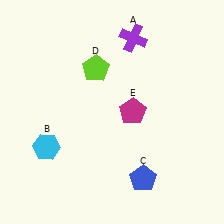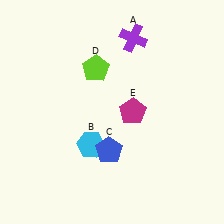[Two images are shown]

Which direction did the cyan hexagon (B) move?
The cyan hexagon (B) moved right.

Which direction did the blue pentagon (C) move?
The blue pentagon (C) moved left.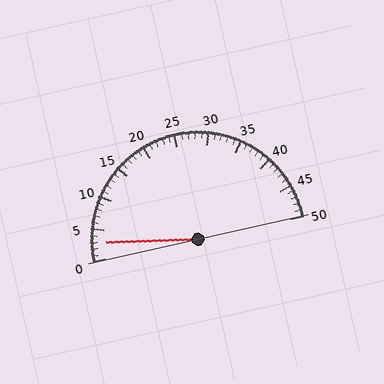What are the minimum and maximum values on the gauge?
The gauge ranges from 0 to 50.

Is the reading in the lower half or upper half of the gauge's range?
The reading is in the lower half of the range (0 to 50).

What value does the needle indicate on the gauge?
The needle indicates approximately 3.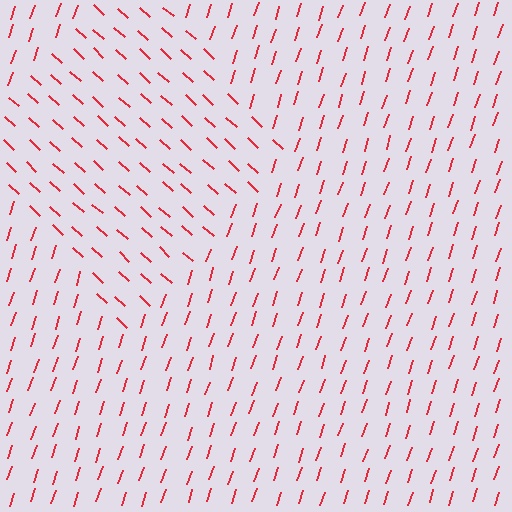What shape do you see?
I see a diamond.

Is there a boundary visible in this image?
Yes, there is a texture boundary formed by a change in line orientation.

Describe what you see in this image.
The image is filled with small red line segments. A diamond region in the image has lines oriented differently from the surrounding lines, creating a visible texture boundary.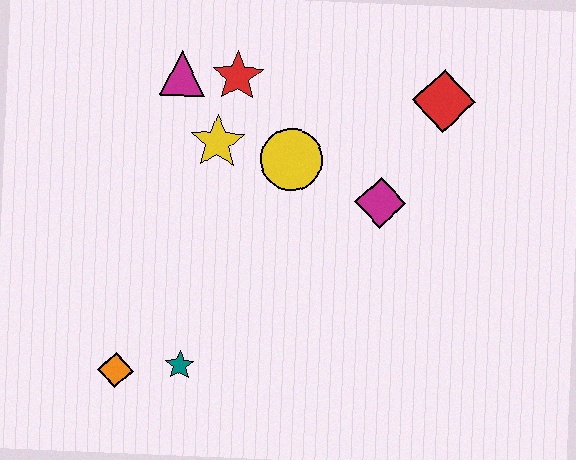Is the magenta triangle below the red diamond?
No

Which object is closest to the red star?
The magenta triangle is closest to the red star.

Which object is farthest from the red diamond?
The orange diamond is farthest from the red diamond.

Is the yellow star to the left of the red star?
Yes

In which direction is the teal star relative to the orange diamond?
The teal star is to the right of the orange diamond.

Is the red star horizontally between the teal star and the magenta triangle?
No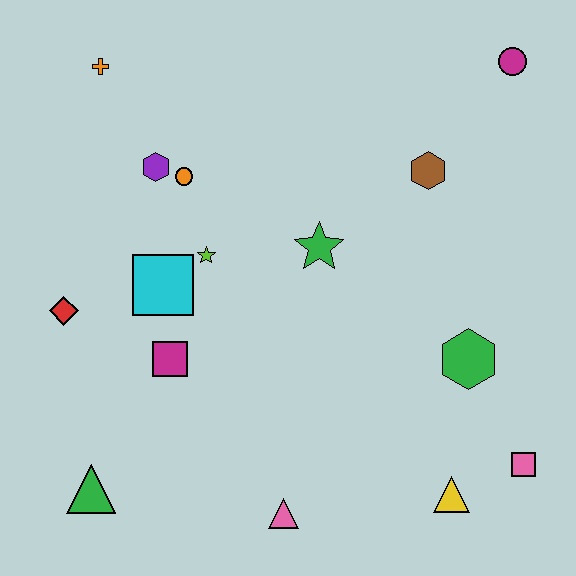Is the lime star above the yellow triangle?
Yes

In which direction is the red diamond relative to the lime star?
The red diamond is to the left of the lime star.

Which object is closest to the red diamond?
The cyan square is closest to the red diamond.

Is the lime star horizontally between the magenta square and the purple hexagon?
No